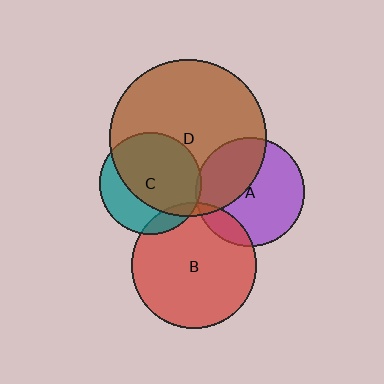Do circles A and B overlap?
Yes.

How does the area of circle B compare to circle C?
Approximately 1.5 times.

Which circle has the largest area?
Circle D (brown).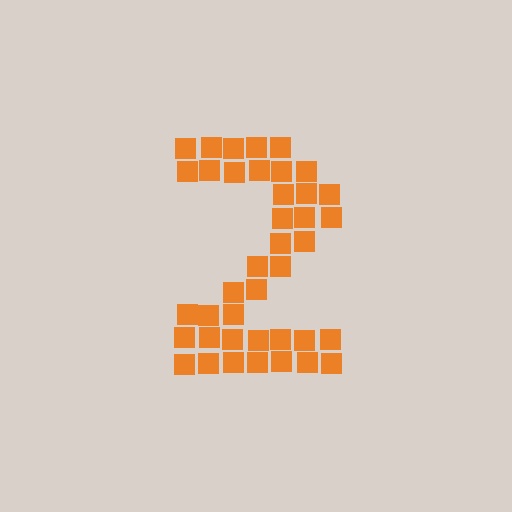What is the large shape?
The large shape is the digit 2.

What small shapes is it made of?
It is made of small squares.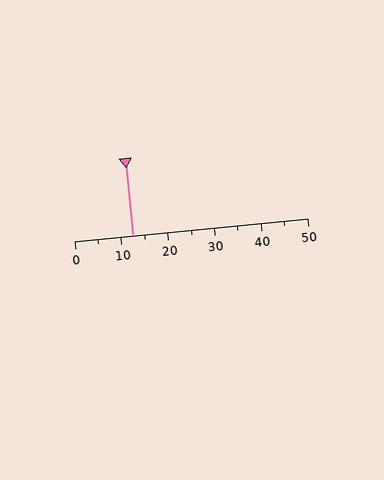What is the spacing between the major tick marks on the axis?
The major ticks are spaced 10 apart.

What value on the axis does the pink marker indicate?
The marker indicates approximately 12.5.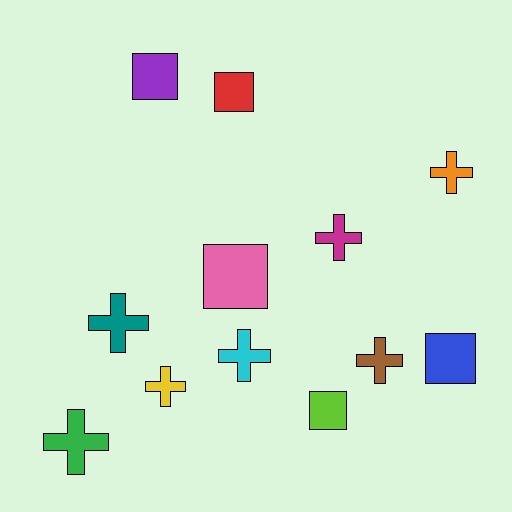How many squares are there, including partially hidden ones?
There are 5 squares.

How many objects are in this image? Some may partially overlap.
There are 12 objects.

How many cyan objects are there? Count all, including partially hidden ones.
There is 1 cyan object.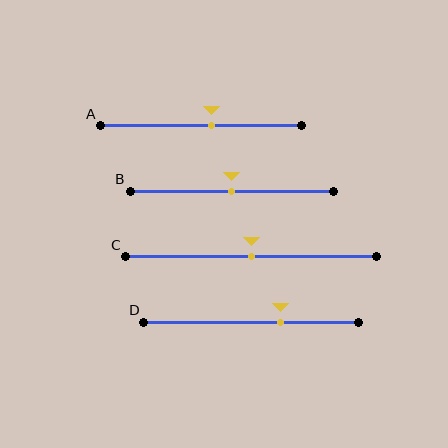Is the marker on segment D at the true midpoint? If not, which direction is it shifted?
No, the marker on segment D is shifted to the right by about 14% of the segment length.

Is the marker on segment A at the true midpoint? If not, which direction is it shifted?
No, the marker on segment A is shifted to the right by about 5% of the segment length.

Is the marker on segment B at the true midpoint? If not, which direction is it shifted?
Yes, the marker on segment B is at the true midpoint.